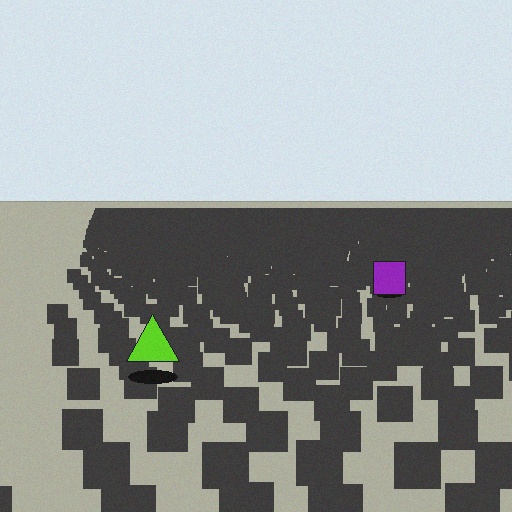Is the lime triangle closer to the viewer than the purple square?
Yes. The lime triangle is closer — you can tell from the texture gradient: the ground texture is coarser near it.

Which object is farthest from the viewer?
The purple square is farthest from the viewer. It appears smaller and the ground texture around it is denser.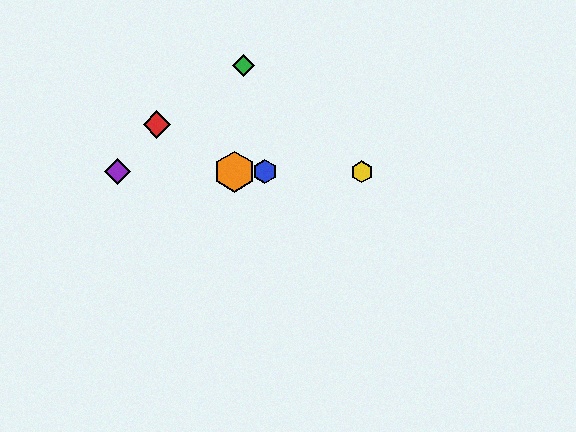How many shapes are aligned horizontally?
4 shapes (the blue hexagon, the yellow hexagon, the purple diamond, the orange hexagon) are aligned horizontally.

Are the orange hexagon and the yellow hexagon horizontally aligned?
Yes, both are at y≈172.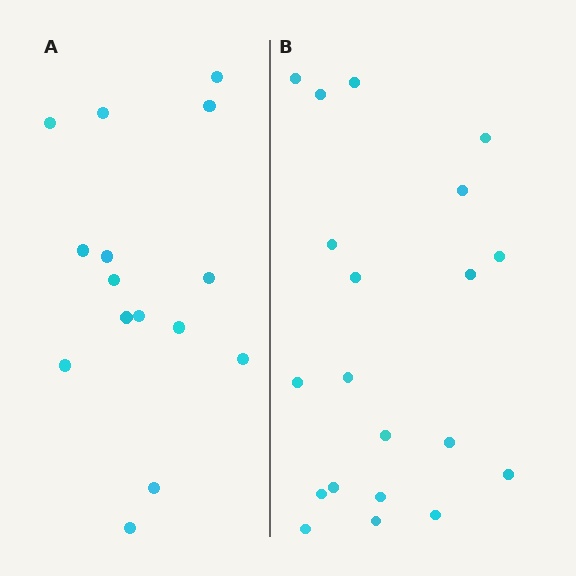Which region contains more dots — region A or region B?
Region B (the right region) has more dots.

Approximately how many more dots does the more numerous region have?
Region B has about 5 more dots than region A.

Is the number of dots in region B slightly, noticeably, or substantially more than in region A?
Region B has noticeably more, but not dramatically so. The ratio is roughly 1.3 to 1.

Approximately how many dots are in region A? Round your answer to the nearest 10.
About 20 dots. (The exact count is 15, which rounds to 20.)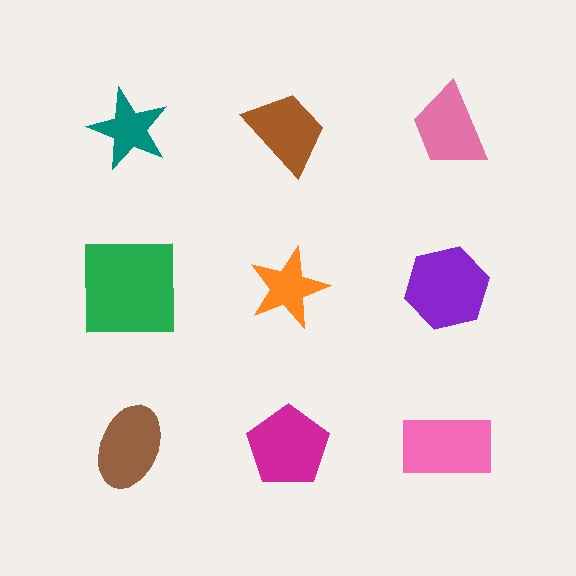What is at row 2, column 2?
An orange star.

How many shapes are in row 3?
3 shapes.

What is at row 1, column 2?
A brown trapezoid.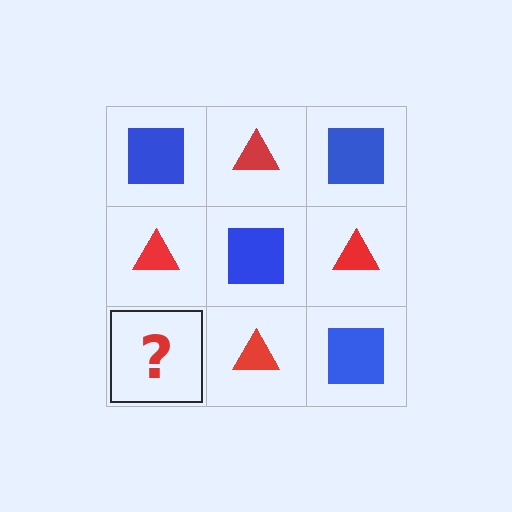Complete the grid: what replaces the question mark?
The question mark should be replaced with a blue square.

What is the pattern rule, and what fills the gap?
The rule is that it alternates blue square and red triangle in a checkerboard pattern. The gap should be filled with a blue square.